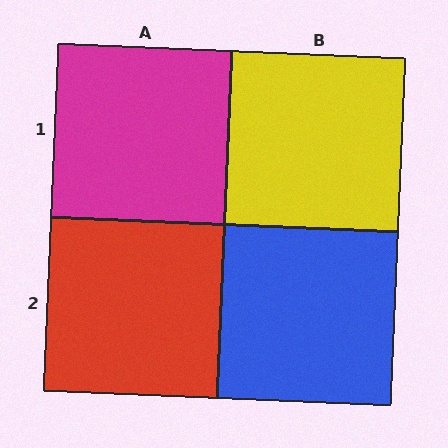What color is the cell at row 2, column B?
Blue.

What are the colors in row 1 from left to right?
Magenta, yellow.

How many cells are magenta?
1 cell is magenta.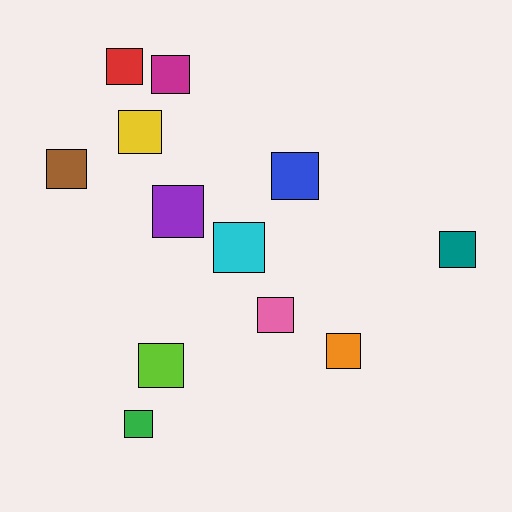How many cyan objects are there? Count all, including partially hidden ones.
There is 1 cyan object.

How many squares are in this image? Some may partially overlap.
There are 12 squares.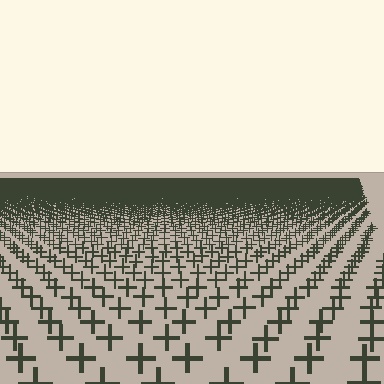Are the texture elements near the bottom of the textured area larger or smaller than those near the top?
Larger. Near the bottom, elements are closer to the viewer and appear at a bigger on-screen size.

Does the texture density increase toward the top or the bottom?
Density increases toward the top.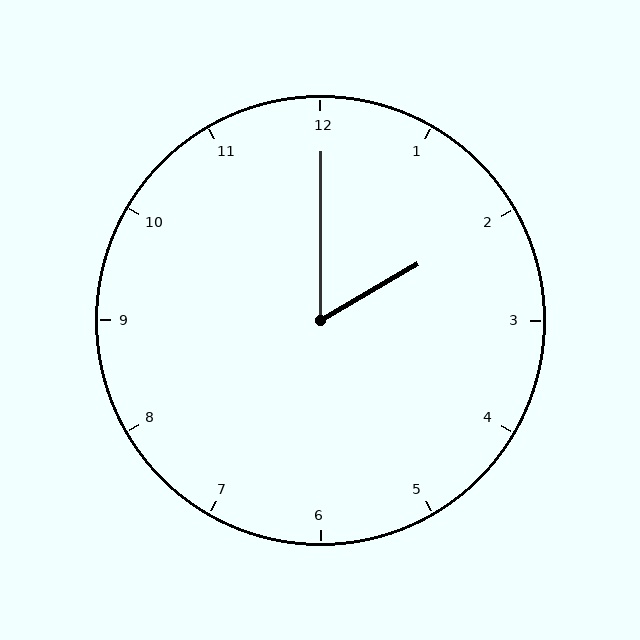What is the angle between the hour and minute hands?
Approximately 60 degrees.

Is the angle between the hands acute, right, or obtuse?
It is acute.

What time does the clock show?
2:00.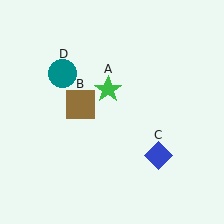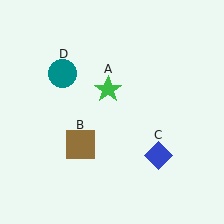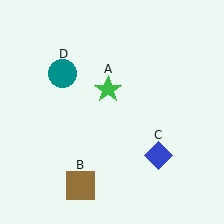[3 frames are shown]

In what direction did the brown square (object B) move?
The brown square (object B) moved down.